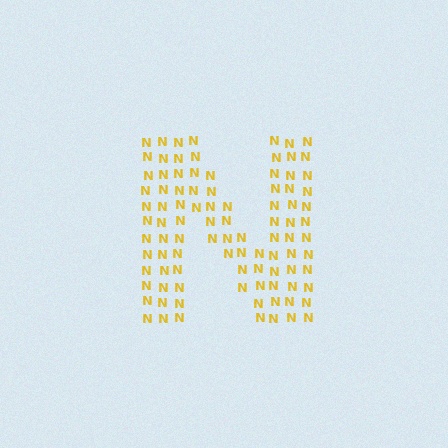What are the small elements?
The small elements are letter N's.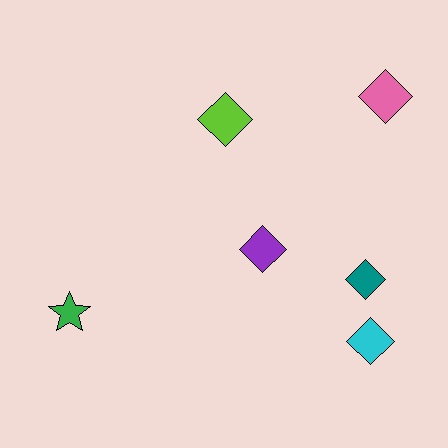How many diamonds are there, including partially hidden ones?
There are 5 diamonds.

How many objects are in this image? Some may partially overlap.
There are 6 objects.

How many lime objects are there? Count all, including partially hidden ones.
There is 1 lime object.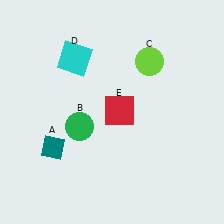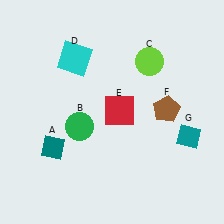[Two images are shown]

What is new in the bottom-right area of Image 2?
A teal diamond (G) was added in the bottom-right area of Image 2.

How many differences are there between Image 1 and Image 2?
There are 2 differences between the two images.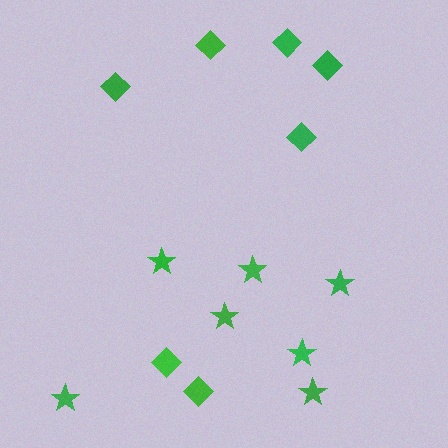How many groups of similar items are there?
There are 2 groups: one group of stars (7) and one group of diamonds (7).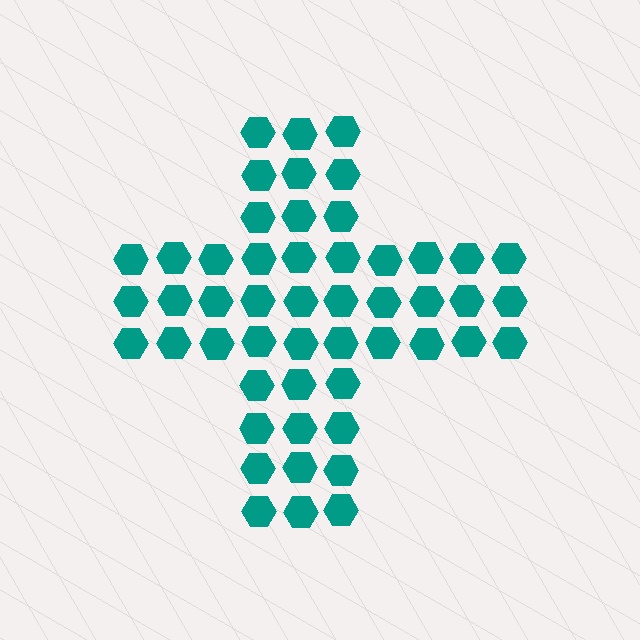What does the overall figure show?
The overall figure shows a cross.